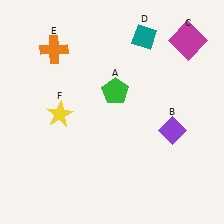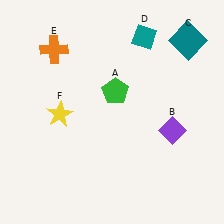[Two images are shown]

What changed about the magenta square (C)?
In Image 1, C is magenta. In Image 2, it changed to teal.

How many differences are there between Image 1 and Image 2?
There is 1 difference between the two images.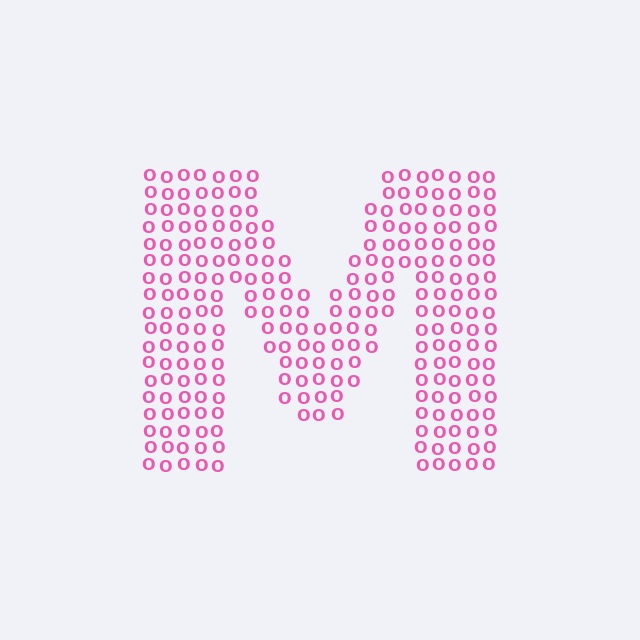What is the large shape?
The large shape is the letter M.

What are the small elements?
The small elements are letter O's.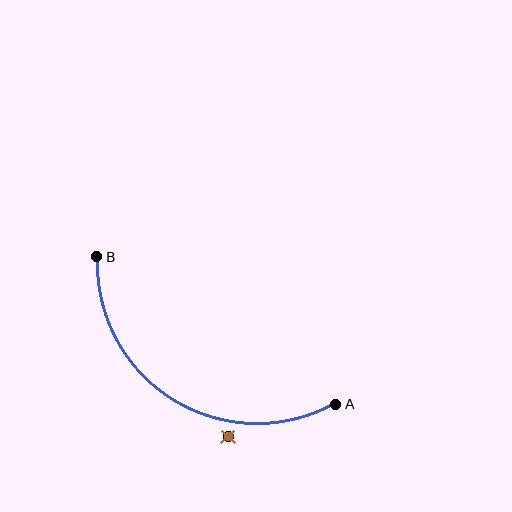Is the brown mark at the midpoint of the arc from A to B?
No — the brown mark does not lie on the arc at all. It sits slightly outside the curve.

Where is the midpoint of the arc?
The arc midpoint is the point on the curve farthest from the straight line joining A and B. It sits below that line.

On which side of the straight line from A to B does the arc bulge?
The arc bulges below the straight line connecting A and B.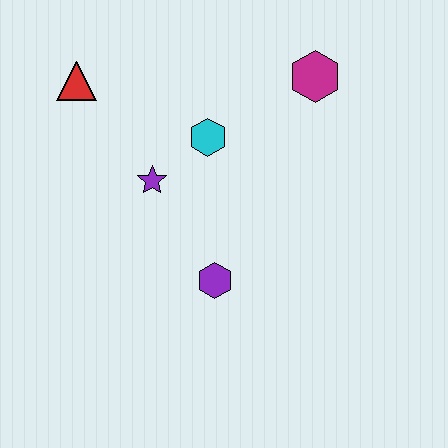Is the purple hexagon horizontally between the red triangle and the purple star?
No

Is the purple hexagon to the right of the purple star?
Yes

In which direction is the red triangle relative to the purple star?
The red triangle is above the purple star.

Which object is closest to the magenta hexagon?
The cyan hexagon is closest to the magenta hexagon.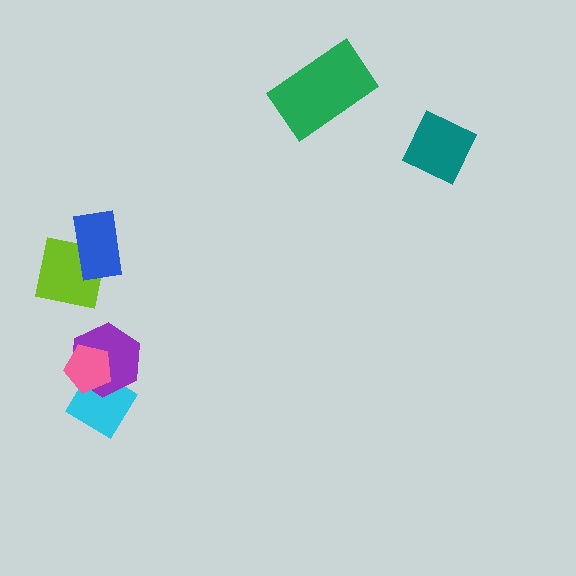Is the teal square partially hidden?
No, no other shape covers it.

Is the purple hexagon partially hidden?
Yes, it is partially covered by another shape.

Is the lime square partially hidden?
Yes, it is partially covered by another shape.